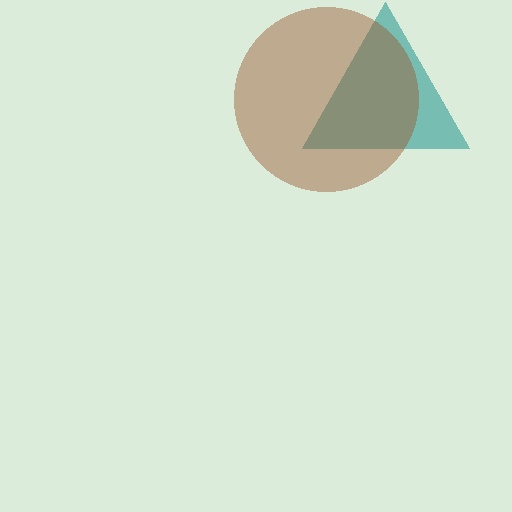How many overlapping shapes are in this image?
There are 2 overlapping shapes in the image.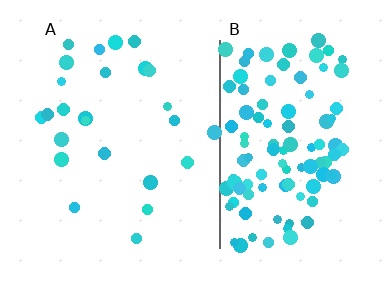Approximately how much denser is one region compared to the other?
Approximately 4.4× — region B over region A.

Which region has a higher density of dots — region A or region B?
B (the right).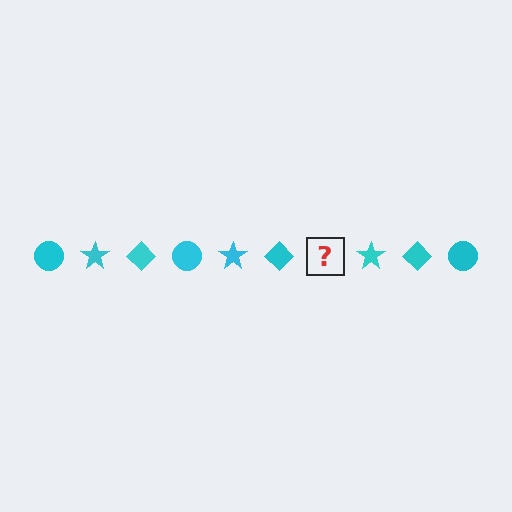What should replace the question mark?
The question mark should be replaced with a cyan circle.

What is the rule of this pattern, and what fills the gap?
The rule is that the pattern cycles through circle, star, diamond shapes in cyan. The gap should be filled with a cyan circle.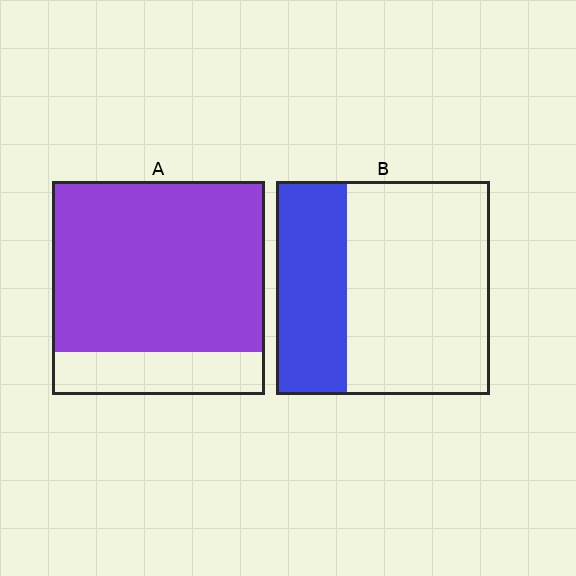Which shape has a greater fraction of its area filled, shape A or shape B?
Shape A.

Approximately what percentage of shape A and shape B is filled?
A is approximately 80% and B is approximately 35%.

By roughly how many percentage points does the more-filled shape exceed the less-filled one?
By roughly 45 percentage points (A over B).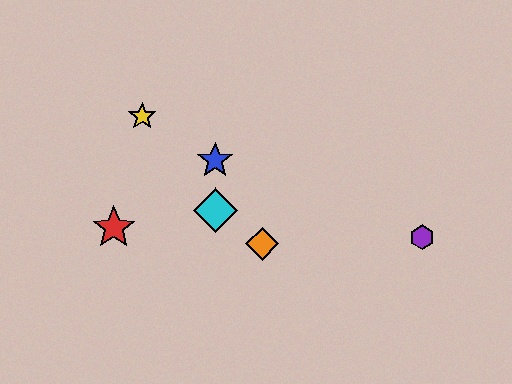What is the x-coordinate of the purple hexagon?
The purple hexagon is at x≈422.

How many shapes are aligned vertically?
3 shapes (the blue star, the green triangle, the cyan diamond) are aligned vertically.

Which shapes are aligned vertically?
The blue star, the green triangle, the cyan diamond are aligned vertically.